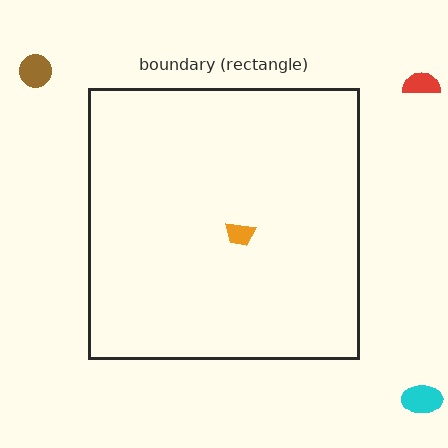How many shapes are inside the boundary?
1 inside, 3 outside.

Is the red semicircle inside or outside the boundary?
Outside.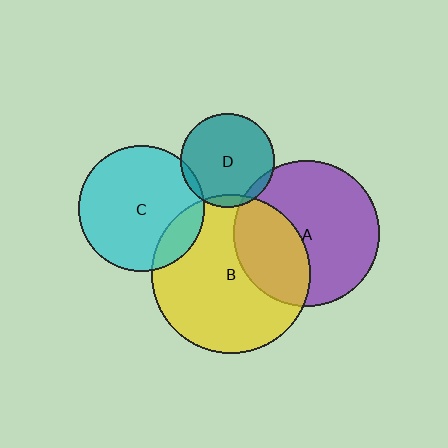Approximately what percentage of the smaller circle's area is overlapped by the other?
Approximately 5%.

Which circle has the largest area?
Circle B (yellow).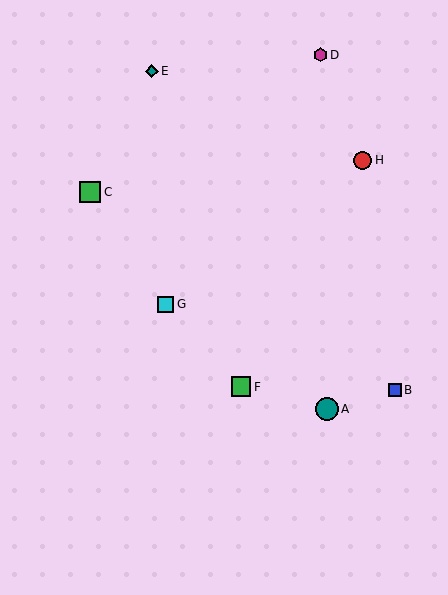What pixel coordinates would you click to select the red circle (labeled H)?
Click at (363, 160) to select the red circle H.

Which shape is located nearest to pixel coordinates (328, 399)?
The teal circle (labeled A) at (327, 409) is nearest to that location.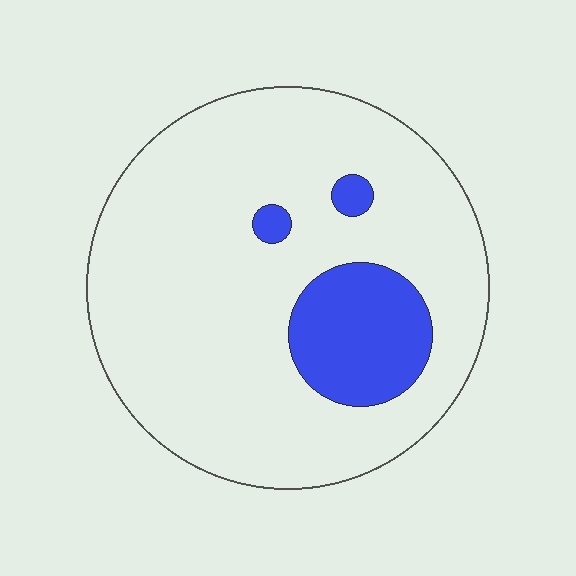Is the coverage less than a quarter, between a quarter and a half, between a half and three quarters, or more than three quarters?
Less than a quarter.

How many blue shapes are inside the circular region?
3.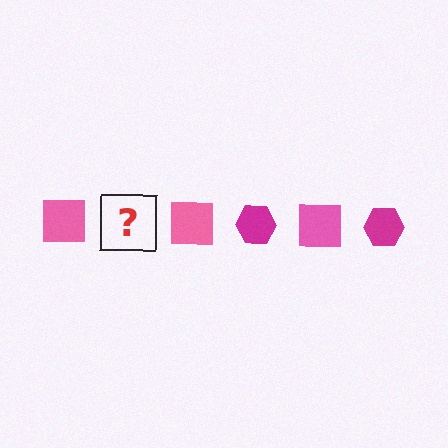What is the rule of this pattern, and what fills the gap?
The rule is that the pattern alternates between pink square and magenta hexagon. The gap should be filled with a magenta hexagon.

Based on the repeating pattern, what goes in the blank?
The blank should be a magenta hexagon.